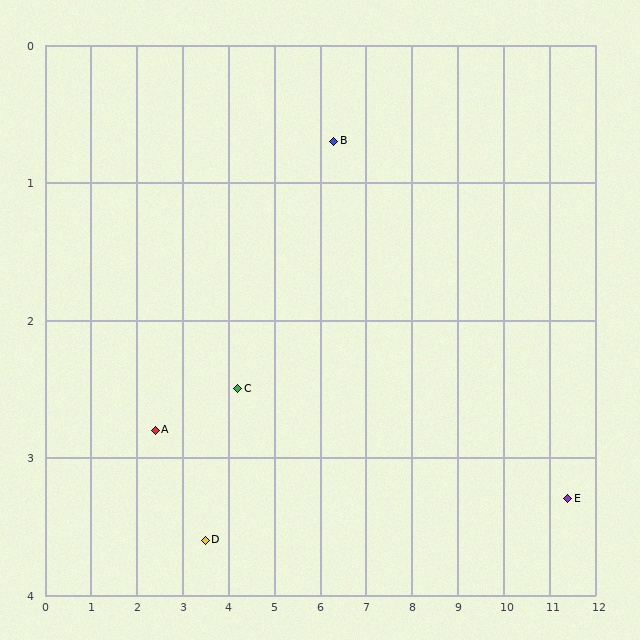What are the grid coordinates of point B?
Point B is at approximately (6.3, 0.7).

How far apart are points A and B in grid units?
Points A and B are about 4.4 grid units apart.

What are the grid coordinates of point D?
Point D is at approximately (3.5, 3.6).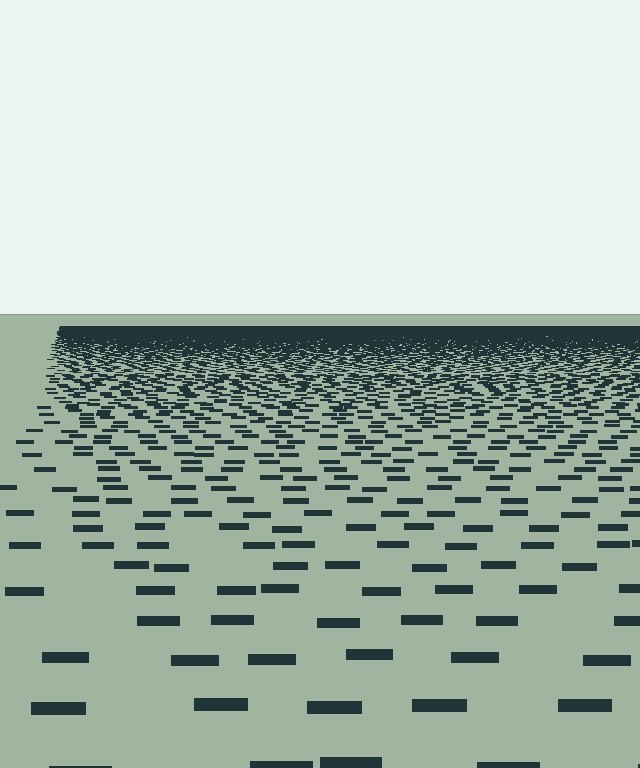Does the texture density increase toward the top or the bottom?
Density increases toward the top.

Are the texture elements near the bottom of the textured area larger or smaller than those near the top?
Larger. Near the bottom, elements are closer to the viewer and appear at a bigger on-screen size.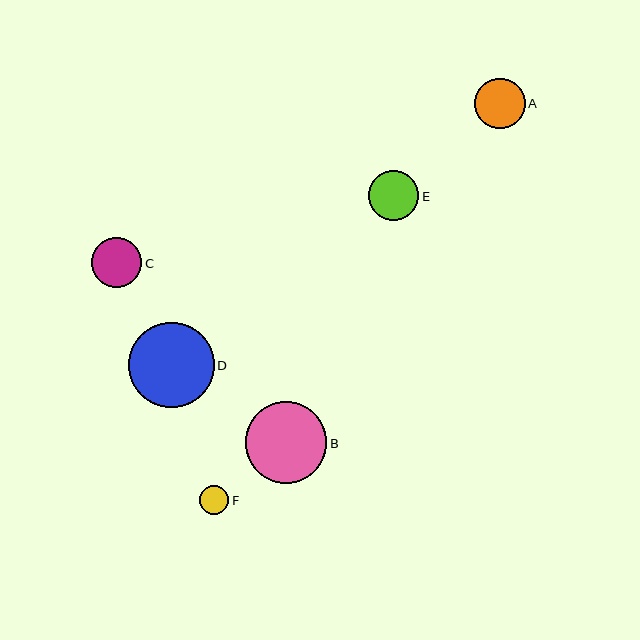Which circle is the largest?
Circle D is the largest with a size of approximately 85 pixels.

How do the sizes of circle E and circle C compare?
Circle E and circle C are approximately the same size.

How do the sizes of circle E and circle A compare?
Circle E and circle A are approximately the same size.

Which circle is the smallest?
Circle F is the smallest with a size of approximately 29 pixels.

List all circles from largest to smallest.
From largest to smallest: D, B, E, A, C, F.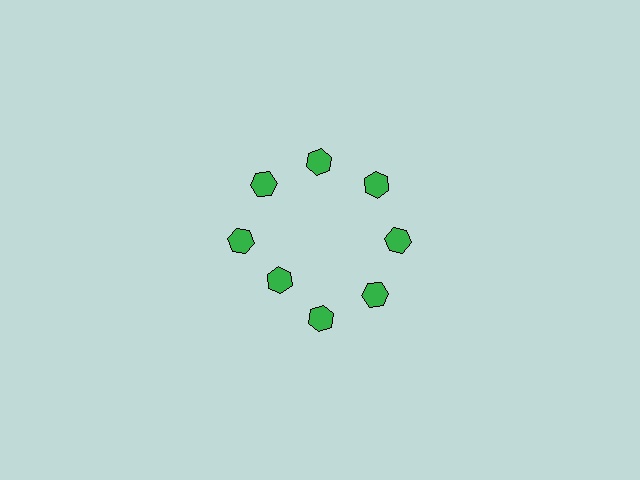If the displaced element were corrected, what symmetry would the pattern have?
It would have 8-fold rotational symmetry — the pattern would map onto itself every 45 degrees.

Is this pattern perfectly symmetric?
No. The 8 green hexagons are arranged in a ring, but one element near the 8 o'clock position is pulled inward toward the center, breaking the 8-fold rotational symmetry.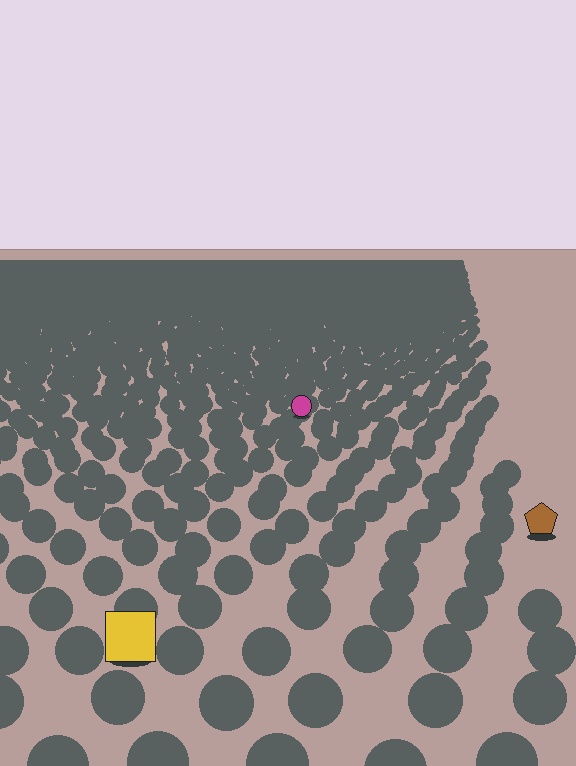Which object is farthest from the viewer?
The magenta circle is farthest from the viewer. It appears smaller and the ground texture around it is denser.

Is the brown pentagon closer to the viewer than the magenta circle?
Yes. The brown pentagon is closer — you can tell from the texture gradient: the ground texture is coarser near it.